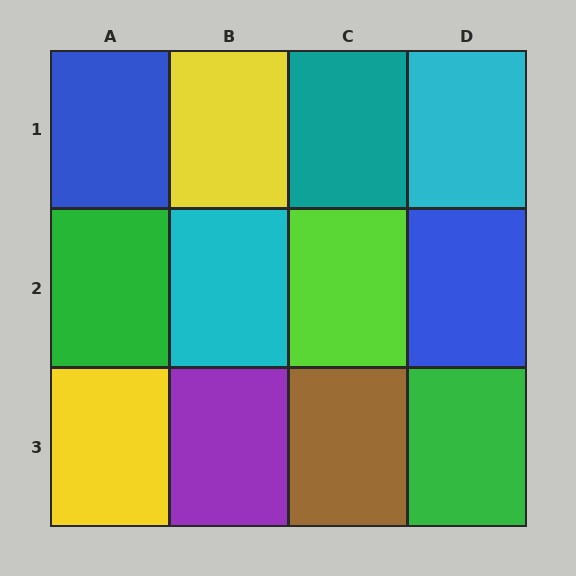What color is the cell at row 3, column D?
Green.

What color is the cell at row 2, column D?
Blue.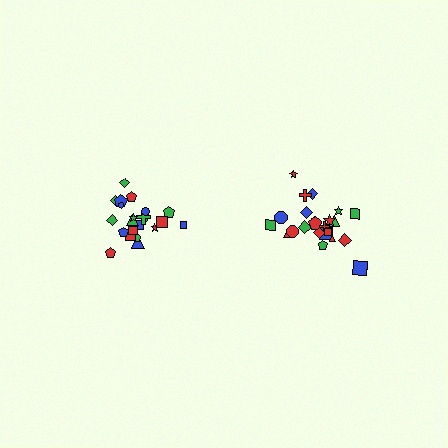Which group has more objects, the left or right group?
The right group.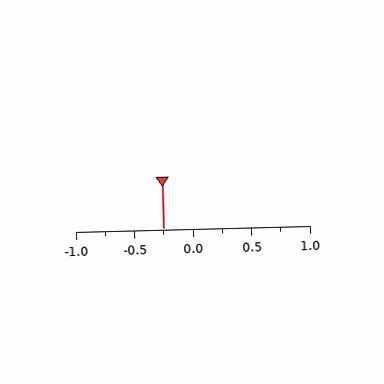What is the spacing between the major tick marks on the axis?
The major ticks are spaced 0.5 apart.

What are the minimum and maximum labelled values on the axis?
The axis runs from -1.0 to 1.0.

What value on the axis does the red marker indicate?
The marker indicates approximately -0.25.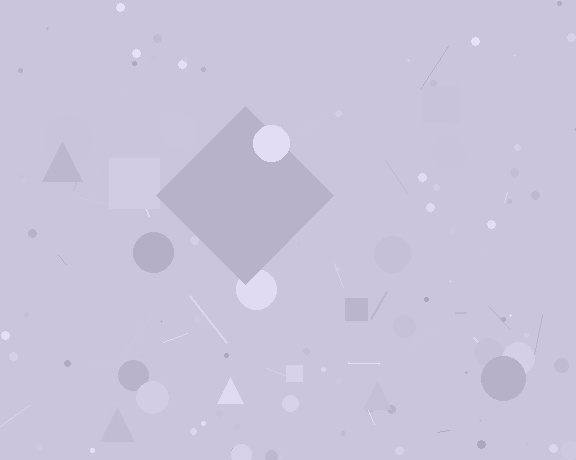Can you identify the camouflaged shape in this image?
The camouflaged shape is a diamond.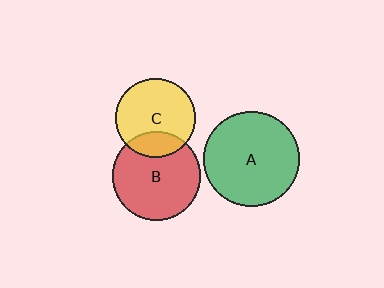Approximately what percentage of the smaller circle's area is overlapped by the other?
Approximately 20%.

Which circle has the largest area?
Circle A (green).